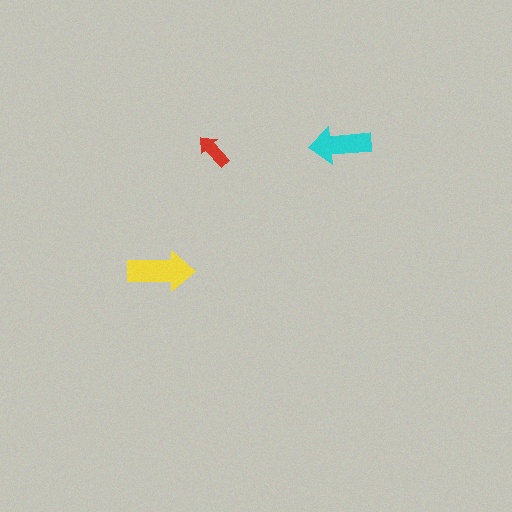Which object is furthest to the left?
The yellow arrow is leftmost.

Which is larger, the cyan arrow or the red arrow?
The cyan one.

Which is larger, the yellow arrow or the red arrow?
The yellow one.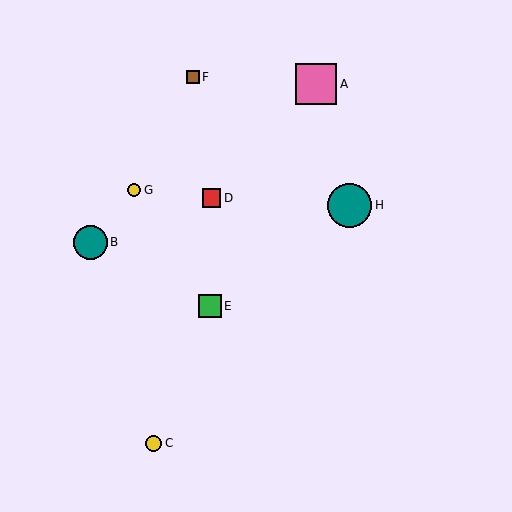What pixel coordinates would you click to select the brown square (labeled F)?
Click at (193, 77) to select the brown square F.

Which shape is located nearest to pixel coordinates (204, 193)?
The red square (labeled D) at (211, 198) is nearest to that location.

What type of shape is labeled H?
Shape H is a teal circle.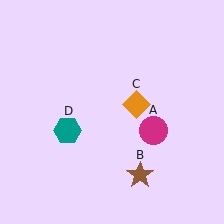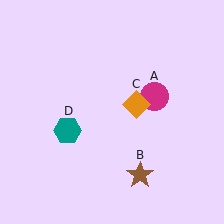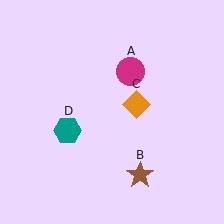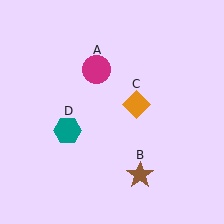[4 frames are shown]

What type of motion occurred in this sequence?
The magenta circle (object A) rotated counterclockwise around the center of the scene.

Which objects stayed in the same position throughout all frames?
Brown star (object B) and orange diamond (object C) and teal hexagon (object D) remained stationary.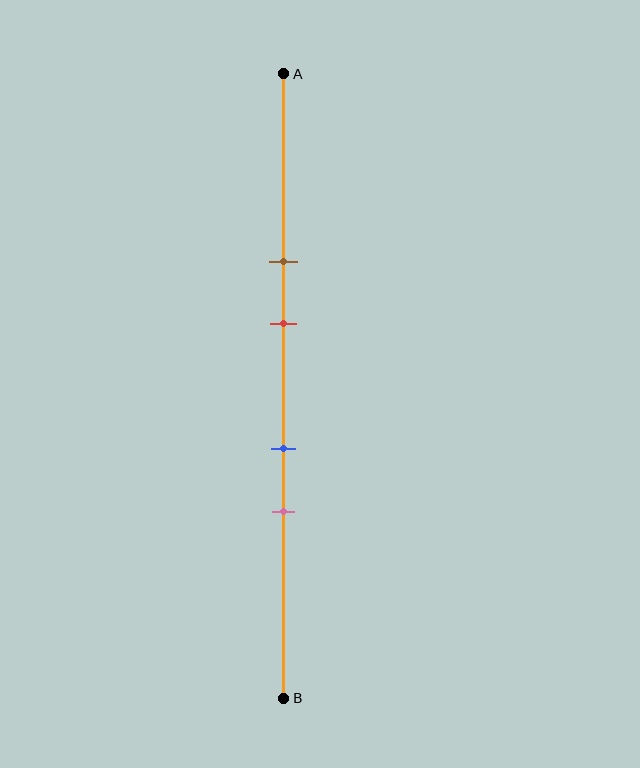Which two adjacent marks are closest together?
The blue and pink marks are the closest adjacent pair.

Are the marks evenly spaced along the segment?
No, the marks are not evenly spaced.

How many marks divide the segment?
There are 4 marks dividing the segment.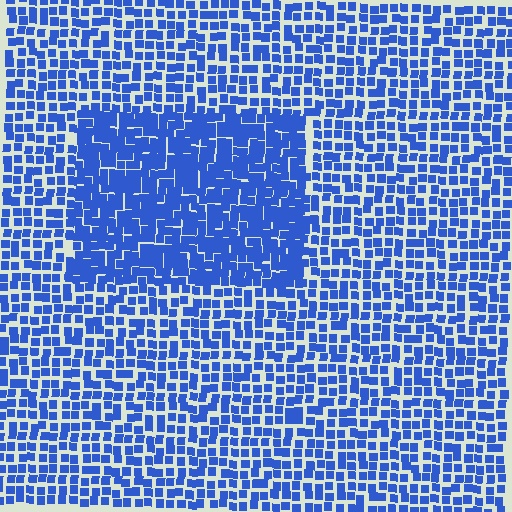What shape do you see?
I see a rectangle.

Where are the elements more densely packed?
The elements are more densely packed inside the rectangle boundary.